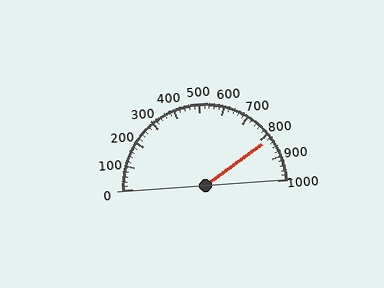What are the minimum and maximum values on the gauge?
The gauge ranges from 0 to 1000.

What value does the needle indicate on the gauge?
The needle indicates approximately 820.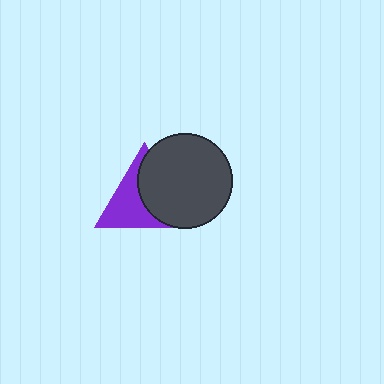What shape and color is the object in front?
The object in front is a dark gray circle.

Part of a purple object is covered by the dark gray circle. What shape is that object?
It is a triangle.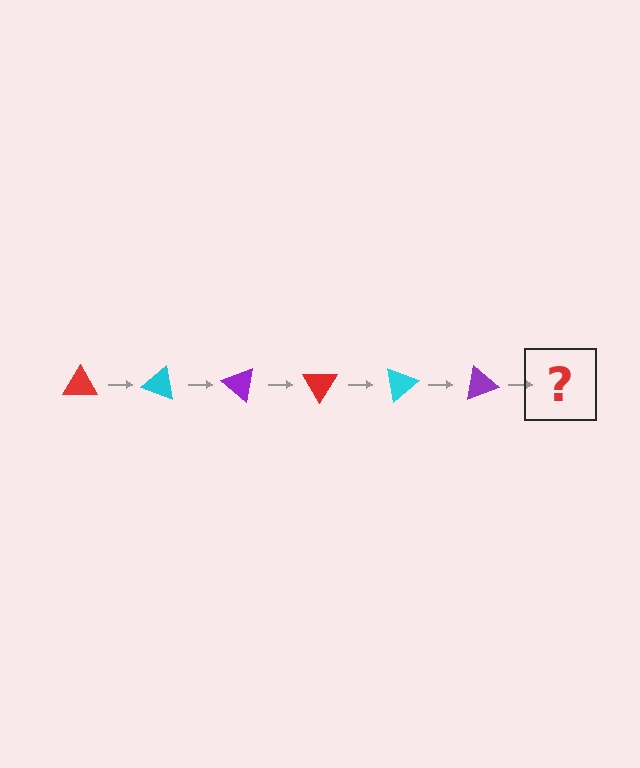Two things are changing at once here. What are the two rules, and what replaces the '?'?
The two rules are that it rotates 20 degrees each step and the color cycles through red, cyan, and purple. The '?' should be a red triangle, rotated 120 degrees from the start.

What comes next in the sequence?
The next element should be a red triangle, rotated 120 degrees from the start.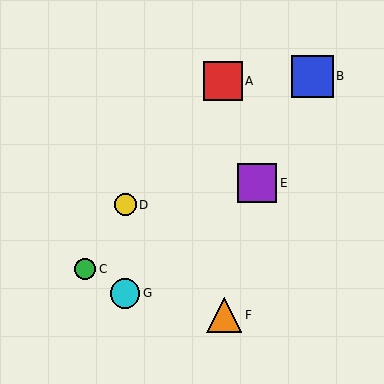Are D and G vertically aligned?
Yes, both are at x≈125.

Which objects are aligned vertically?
Objects D, G are aligned vertically.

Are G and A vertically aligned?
No, G is at x≈125 and A is at x≈223.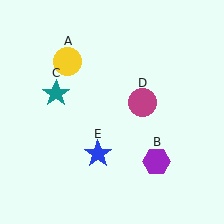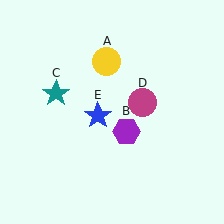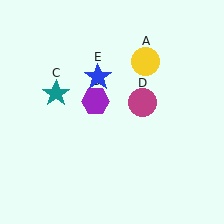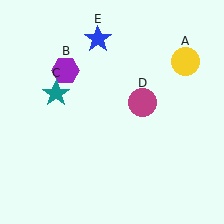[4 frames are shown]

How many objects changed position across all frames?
3 objects changed position: yellow circle (object A), purple hexagon (object B), blue star (object E).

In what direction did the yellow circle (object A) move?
The yellow circle (object A) moved right.